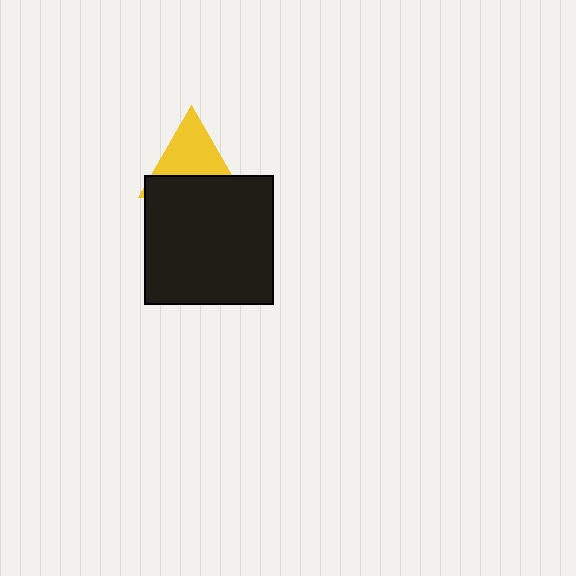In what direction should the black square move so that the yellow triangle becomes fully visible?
The black square should move down. That is the shortest direction to clear the overlap and leave the yellow triangle fully visible.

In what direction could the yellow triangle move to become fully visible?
The yellow triangle could move up. That would shift it out from behind the black square entirely.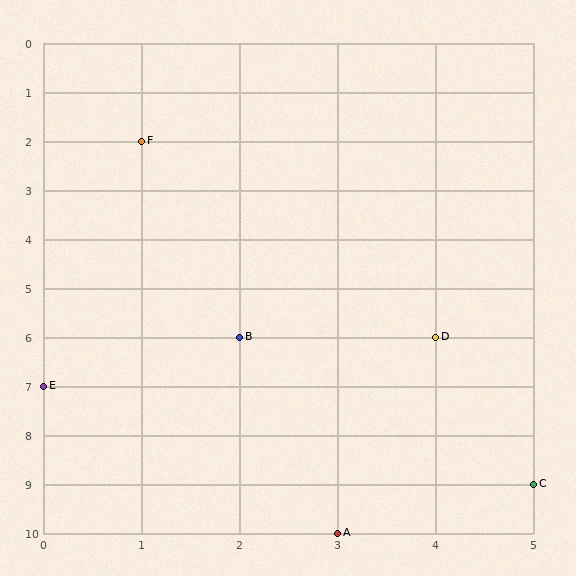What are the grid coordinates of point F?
Point F is at grid coordinates (1, 2).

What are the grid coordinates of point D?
Point D is at grid coordinates (4, 6).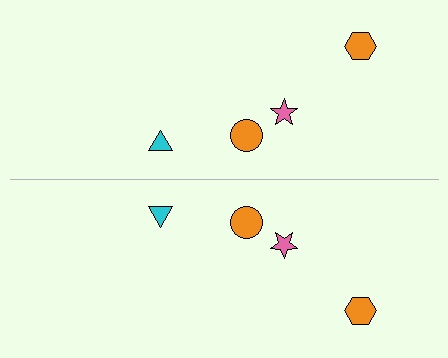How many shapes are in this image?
There are 8 shapes in this image.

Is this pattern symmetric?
Yes, this pattern has bilateral (reflection) symmetry.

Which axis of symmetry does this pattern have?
The pattern has a horizontal axis of symmetry running through the center of the image.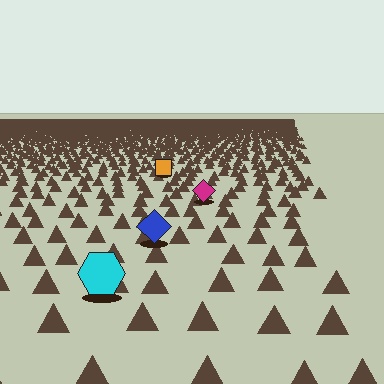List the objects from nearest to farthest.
From nearest to farthest: the cyan hexagon, the blue diamond, the magenta diamond, the orange square.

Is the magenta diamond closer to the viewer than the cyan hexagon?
No. The cyan hexagon is closer — you can tell from the texture gradient: the ground texture is coarser near it.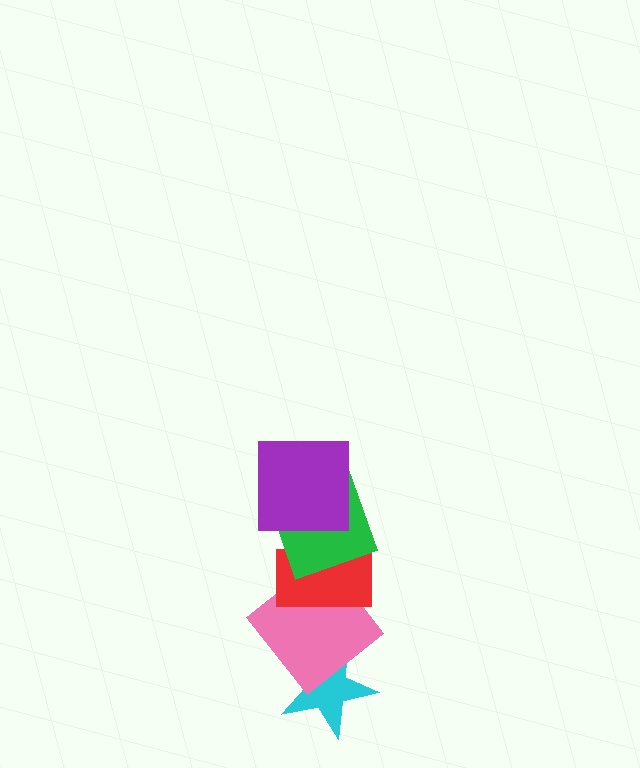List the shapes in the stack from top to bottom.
From top to bottom: the purple square, the green square, the red rectangle, the pink diamond, the cyan star.